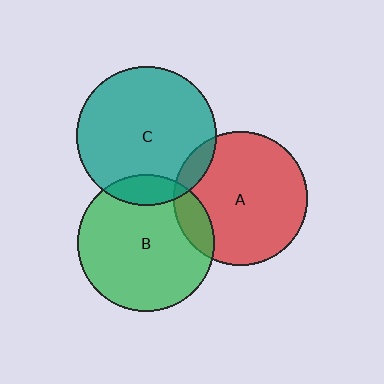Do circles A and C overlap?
Yes.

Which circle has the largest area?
Circle C (teal).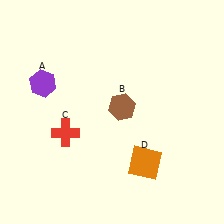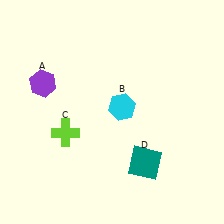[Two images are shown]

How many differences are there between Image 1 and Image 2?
There are 3 differences between the two images.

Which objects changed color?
B changed from brown to cyan. C changed from red to lime. D changed from orange to teal.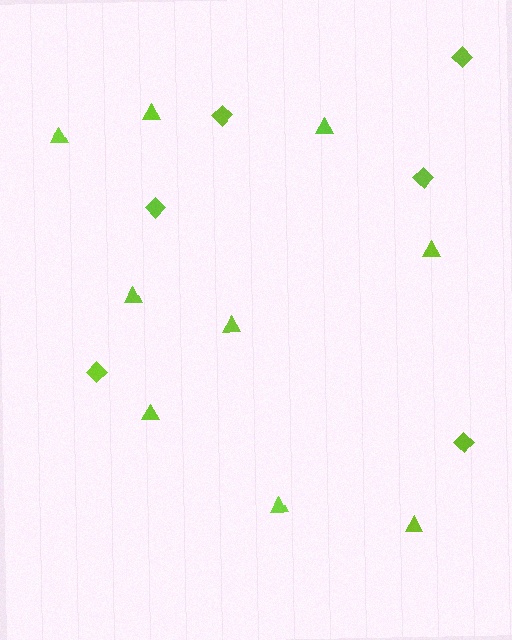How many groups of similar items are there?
There are 2 groups: one group of diamonds (6) and one group of triangles (9).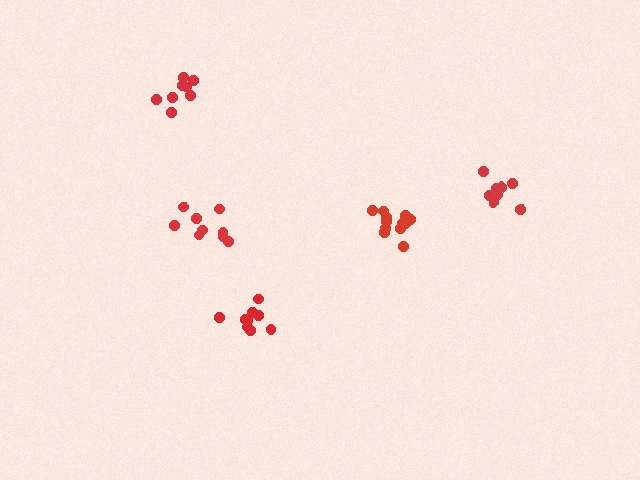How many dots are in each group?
Group 1: 9 dots, Group 2: 8 dots, Group 3: 12 dots, Group 4: 10 dots, Group 5: 8 dots (47 total).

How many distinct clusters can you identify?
There are 5 distinct clusters.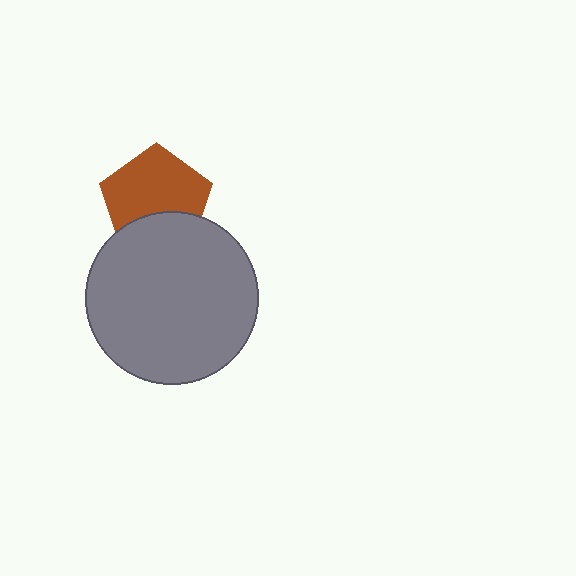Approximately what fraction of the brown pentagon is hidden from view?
Roughly 32% of the brown pentagon is hidden behind the gray circle.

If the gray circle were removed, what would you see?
You would see the complete brown pentagon.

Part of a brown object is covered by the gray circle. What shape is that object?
It is a pentagon.